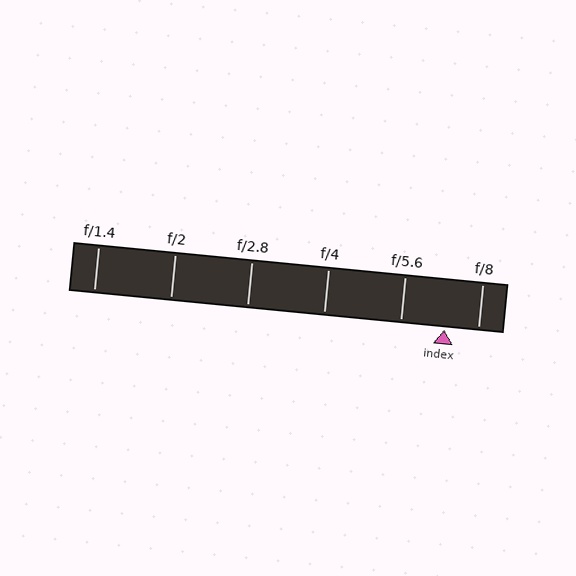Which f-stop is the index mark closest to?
The index mark is closest to f/8.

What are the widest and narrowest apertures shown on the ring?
The widest aperture shown is f/1.4 and the narrowest is f/8.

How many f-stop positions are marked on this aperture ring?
There are 6 f-stop positions marked.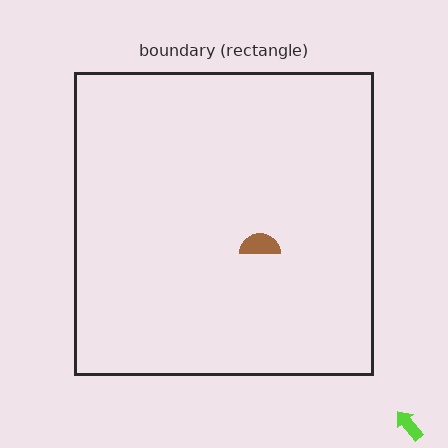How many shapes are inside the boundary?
1 inside, 1 outside.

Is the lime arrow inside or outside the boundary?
Outside.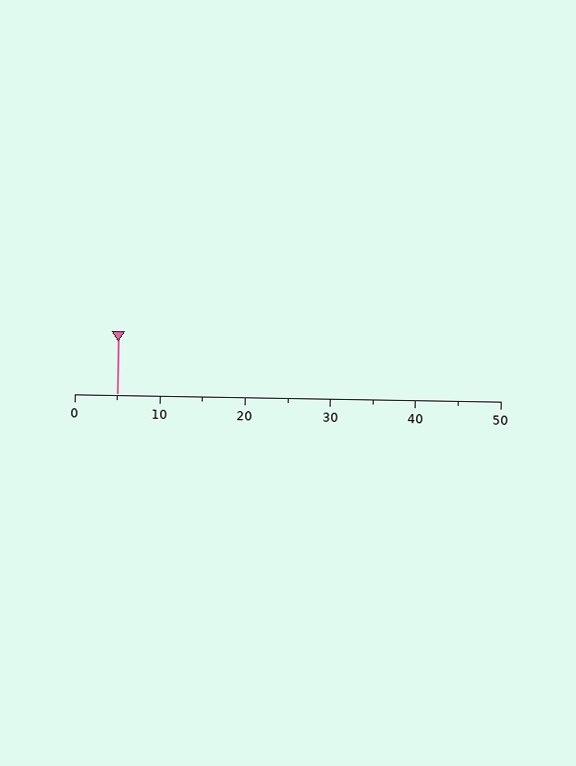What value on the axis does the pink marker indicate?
The marker indicates approximately 5.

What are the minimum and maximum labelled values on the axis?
The axis runs from 0 to 50.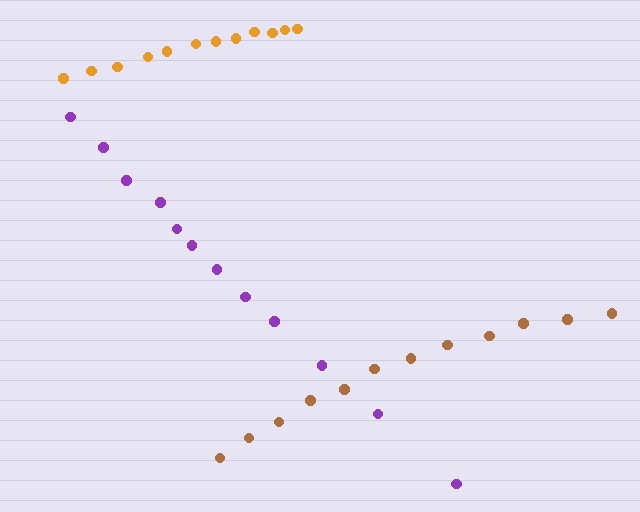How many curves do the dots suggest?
There are 3 distinct paths.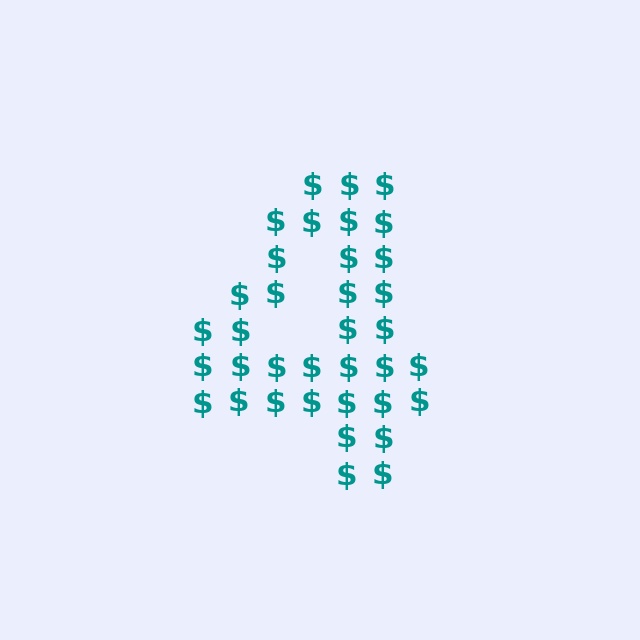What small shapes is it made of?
It is made of small dollar signs.